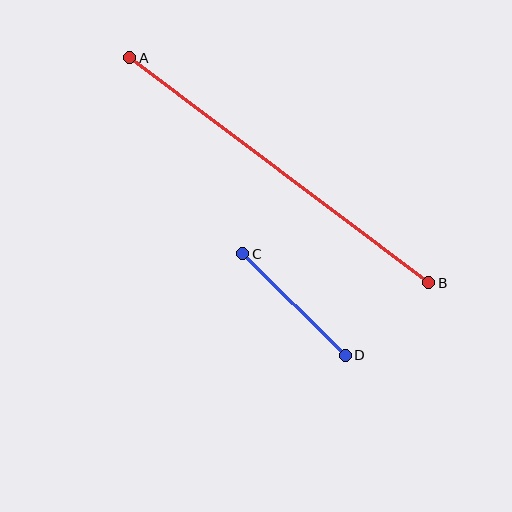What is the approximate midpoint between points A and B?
The midpoint is at approximately (279, 170) pixels.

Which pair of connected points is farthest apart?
Points A and B are farthest apart.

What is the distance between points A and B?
The distance is approximately 374 pixels.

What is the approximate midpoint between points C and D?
The midpoint is at approximately (294, 304) pixels.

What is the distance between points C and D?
The distance is approximately 144 pixels.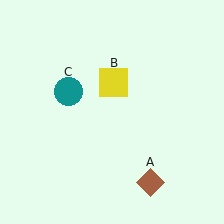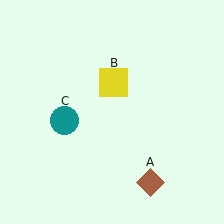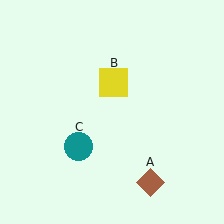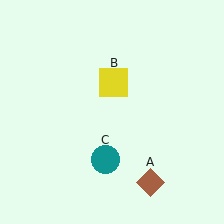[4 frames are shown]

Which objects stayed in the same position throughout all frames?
Brown diamond (object A) and yellow square (object B) remained stationary.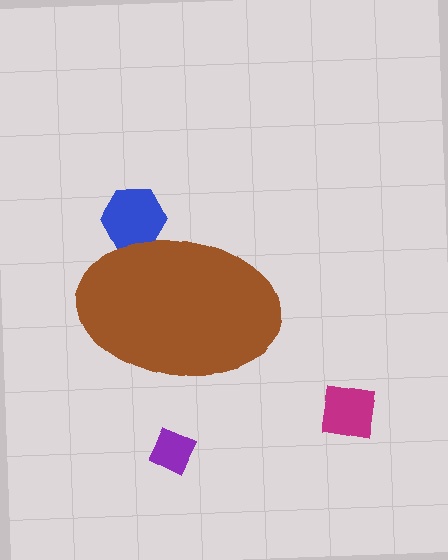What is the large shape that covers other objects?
A brown ellipse.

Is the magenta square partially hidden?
No, the magenta square is fully visible.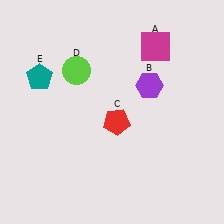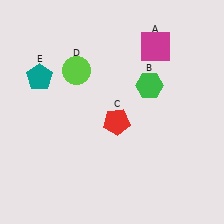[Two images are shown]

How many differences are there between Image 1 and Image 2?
There is 1 difference between the two images.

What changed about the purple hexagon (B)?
In Image 1, B is purple. In Image 2, it changed to green.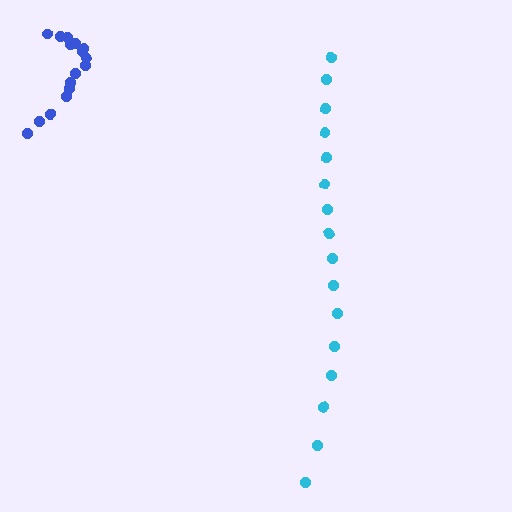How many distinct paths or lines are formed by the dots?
There are 2 distinct paths.